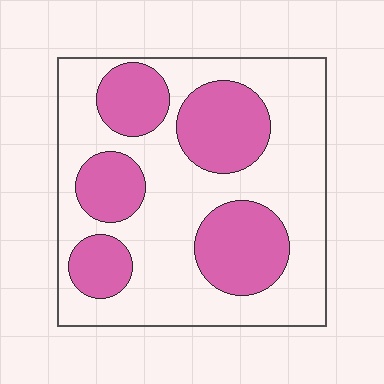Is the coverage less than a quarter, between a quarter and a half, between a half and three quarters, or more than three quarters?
Between a quarter and a half.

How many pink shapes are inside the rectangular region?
5.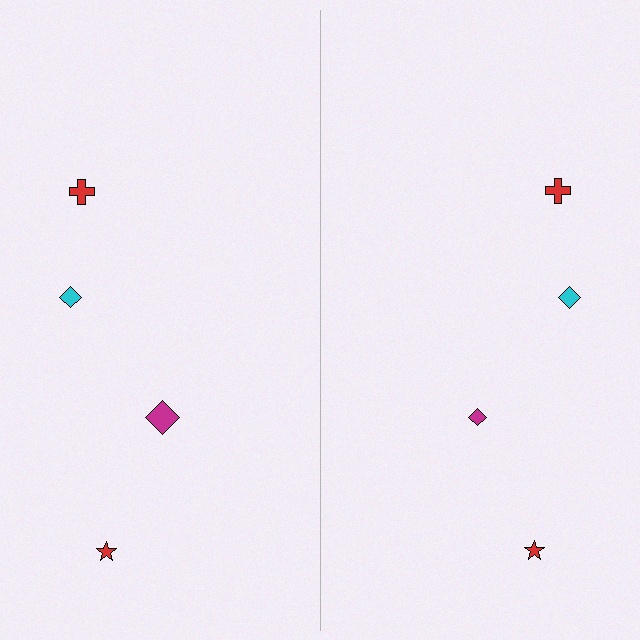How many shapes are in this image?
There are 8 shapes in this image.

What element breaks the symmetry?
The magenta diamond on the right side has a different size than its mirror counterpart.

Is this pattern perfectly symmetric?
No, the pattern is not perfectly symmetric. The magenta diamond on the right side has a different size than its mirror counterpart.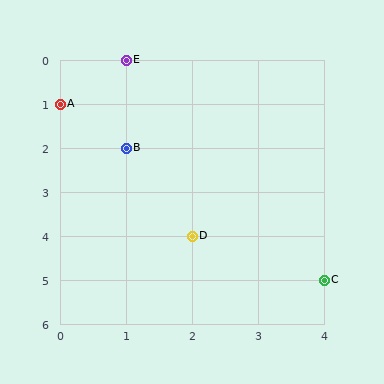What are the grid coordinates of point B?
Point B is at grid coordinates (1, 2).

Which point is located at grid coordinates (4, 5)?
Point C is at (4, 5).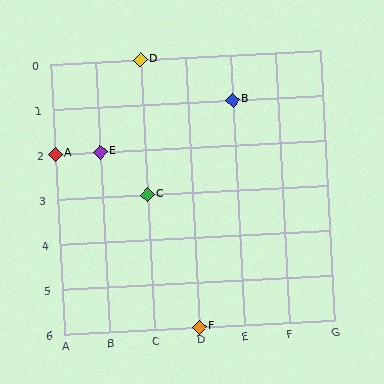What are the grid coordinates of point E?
Point E is at grid coordinates (B, 2).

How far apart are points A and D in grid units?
Points A and D are 2 columns and 2 rows apart (about 2.8 grid units diagonally).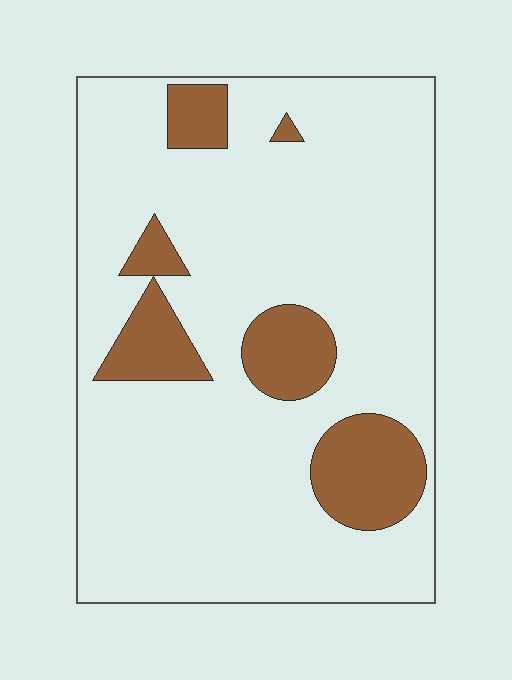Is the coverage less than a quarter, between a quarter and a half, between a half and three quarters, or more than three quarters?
Less than a quarter.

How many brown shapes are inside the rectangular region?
6.